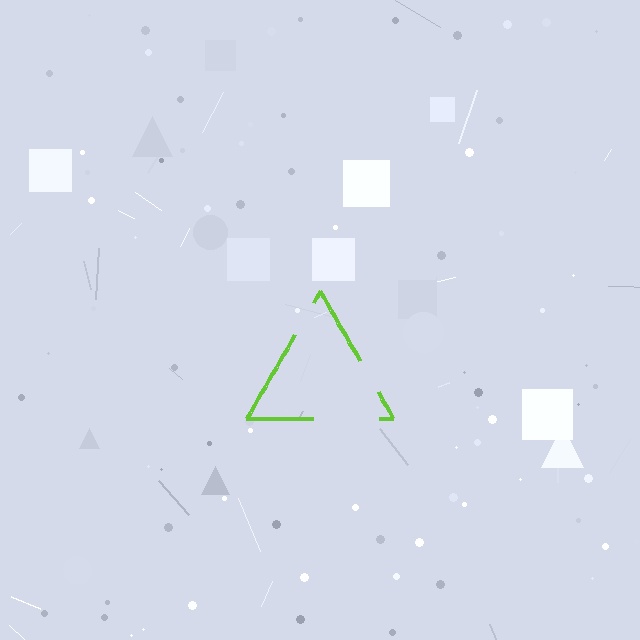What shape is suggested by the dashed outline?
The dashed outline suggests a triangle.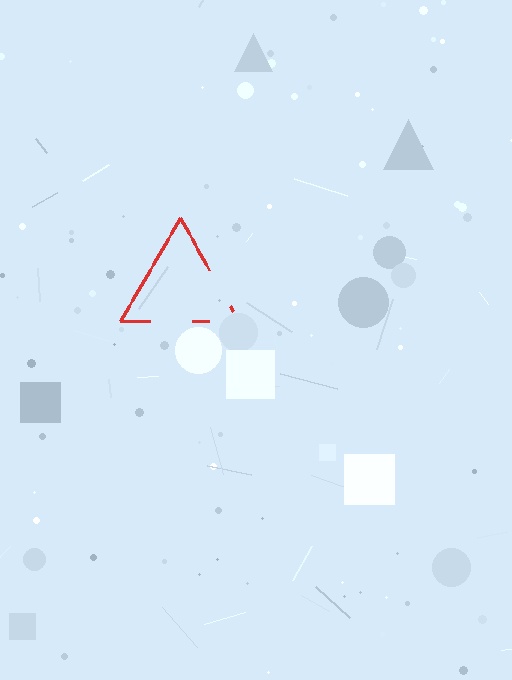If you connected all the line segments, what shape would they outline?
They would outline a triangle.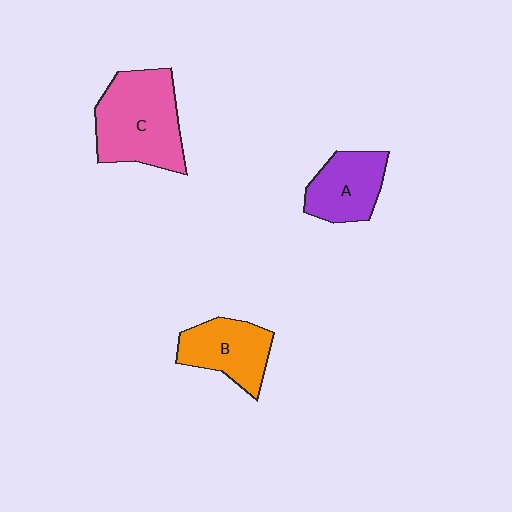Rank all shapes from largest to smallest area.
From largest to smallest: C (pink), B (orange), A (purple).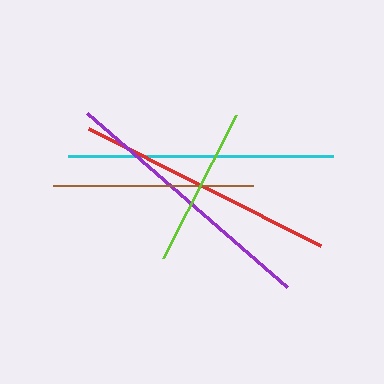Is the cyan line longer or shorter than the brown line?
The cyan line is longer than the brown line.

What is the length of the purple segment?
The purple segment is approximately 265 pixels long.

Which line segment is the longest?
The purple line is the longest at approximately 265 pixels.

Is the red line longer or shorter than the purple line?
The purple line is longer than the red line.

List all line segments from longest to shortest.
From longest to shortest: purple, cyan, red, brown, lime.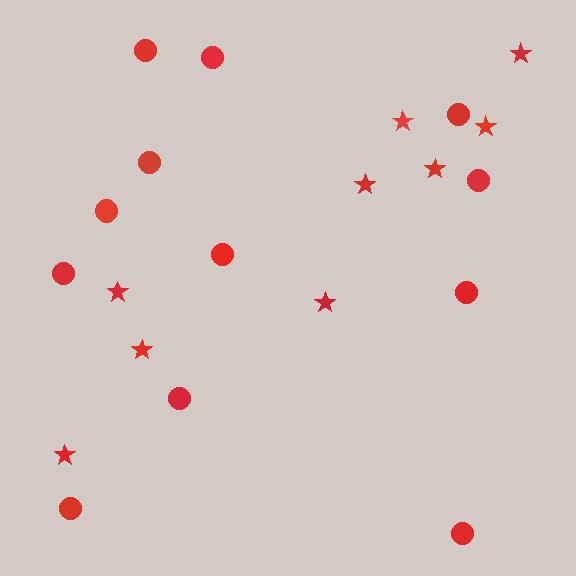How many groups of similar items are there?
There are 2 groups: one group of stars (9) and one group of circles (12).